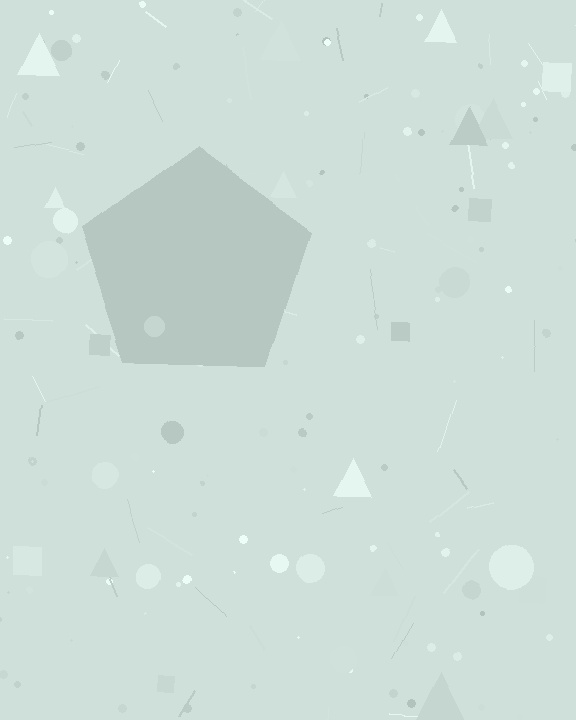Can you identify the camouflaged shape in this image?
The camouflaged shape is a pentagon.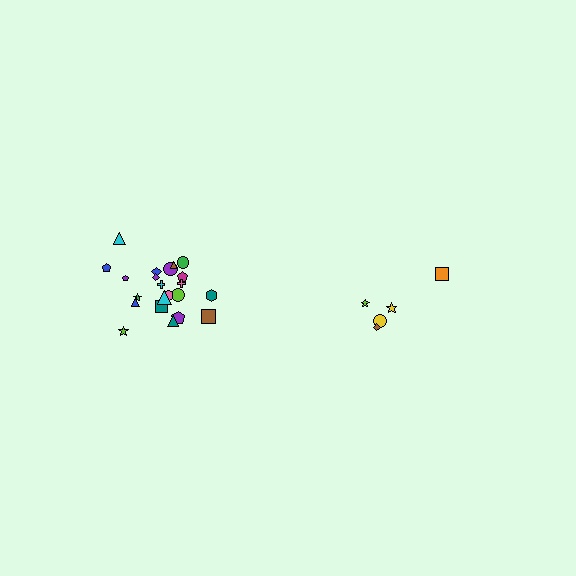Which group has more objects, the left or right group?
The left group.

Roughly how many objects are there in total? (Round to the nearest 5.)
Roughly 25 objects in total.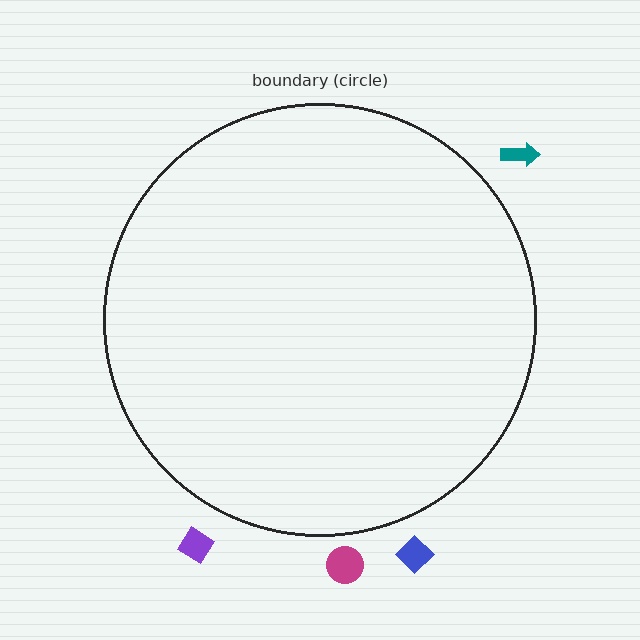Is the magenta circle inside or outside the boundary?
Outside.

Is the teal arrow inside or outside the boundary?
Outside.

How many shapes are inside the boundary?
0 inside, 4 outside.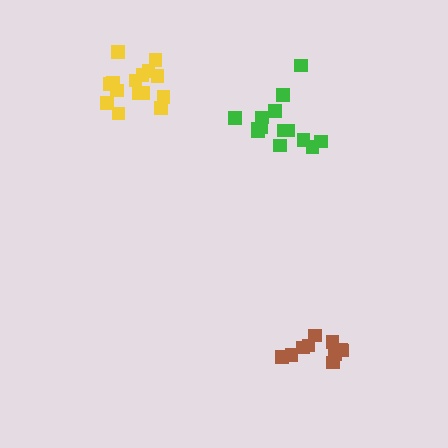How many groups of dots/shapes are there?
There are 3 groups.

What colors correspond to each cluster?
The clusters are colored: green, yellow, brown.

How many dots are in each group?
Group 1: 14 dots, Group 2: 15 dots, Group 3: 10 dots (39 total).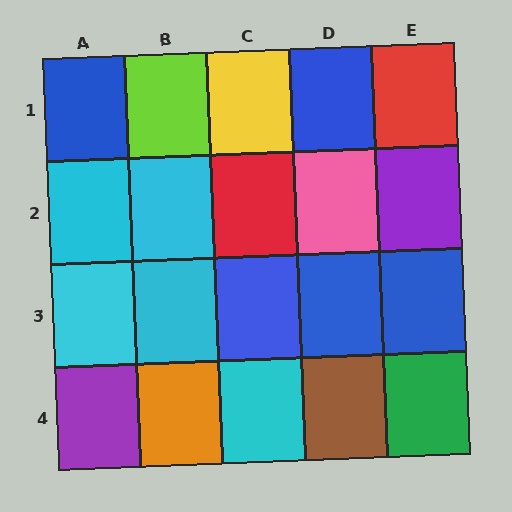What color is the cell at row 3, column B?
Cyan.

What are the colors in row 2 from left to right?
Cyan, cyan, red, pink, purple.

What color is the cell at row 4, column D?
Brown.